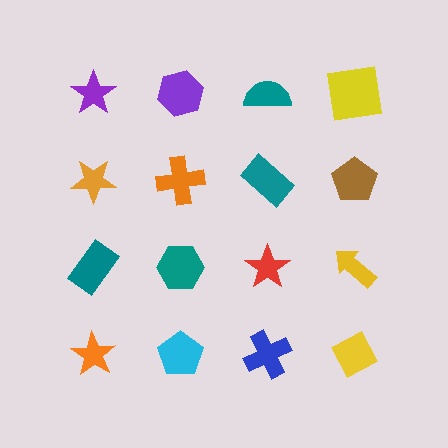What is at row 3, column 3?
A red star.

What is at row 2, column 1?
An orange star.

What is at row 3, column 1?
A teal rectangle.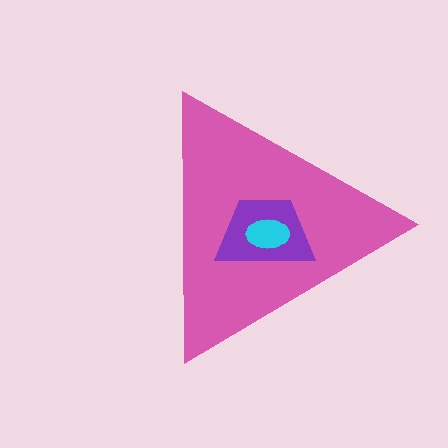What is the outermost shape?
The pink triangle.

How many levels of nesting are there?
3.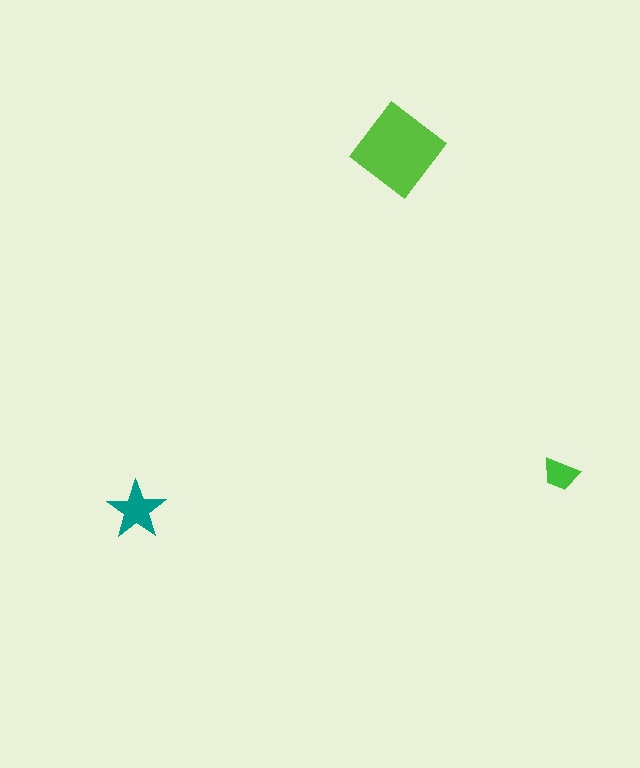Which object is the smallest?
The green trapezoid.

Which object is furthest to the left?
The teal star is leftmost.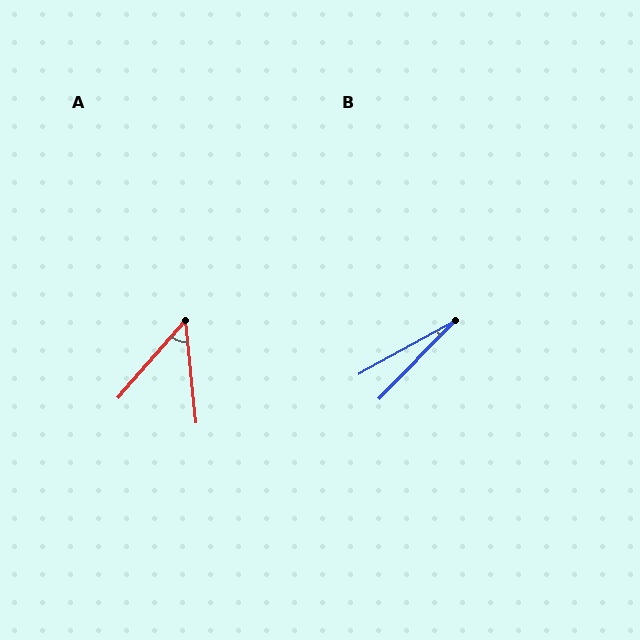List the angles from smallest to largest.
B (17°), A (47°).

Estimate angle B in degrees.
Approximately 17 degrees.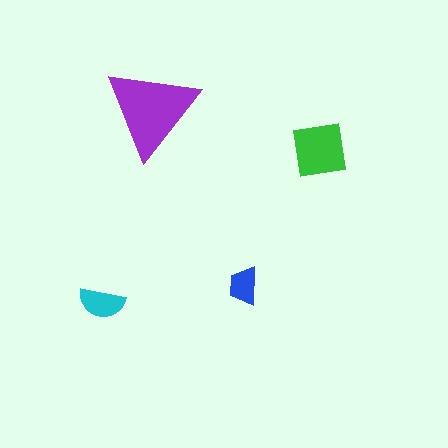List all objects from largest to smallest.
The purple triangle, the green square, the cyan semicircle, the blue trapezoid.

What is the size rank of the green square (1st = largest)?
2nd.